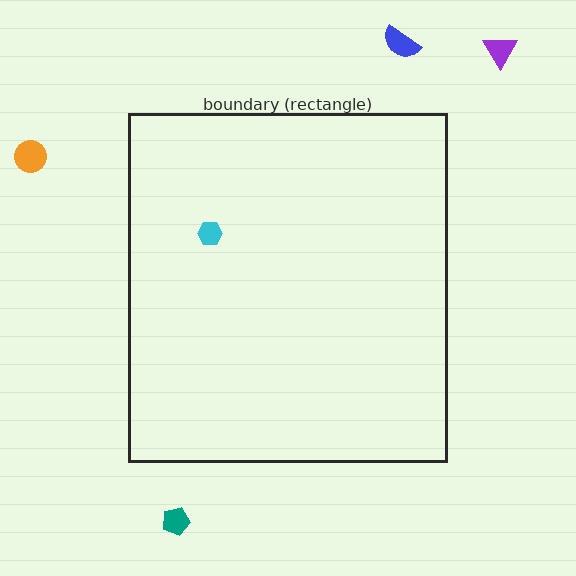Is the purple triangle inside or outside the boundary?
Outside.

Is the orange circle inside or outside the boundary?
Outside.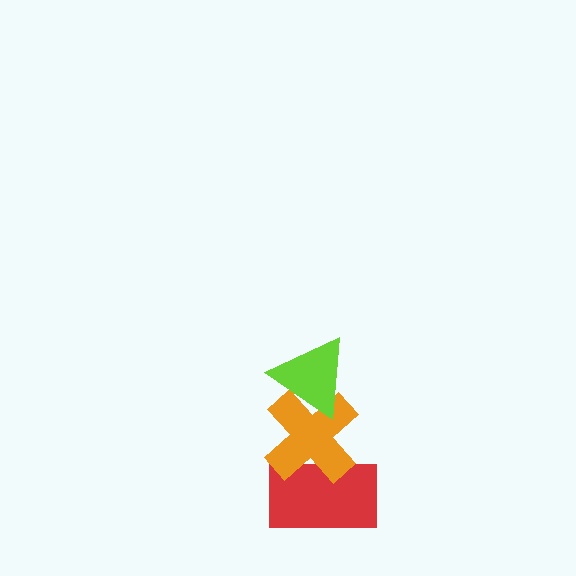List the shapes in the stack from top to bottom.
From top to bottom: the lime triangle, the orange cross, the red rectangle.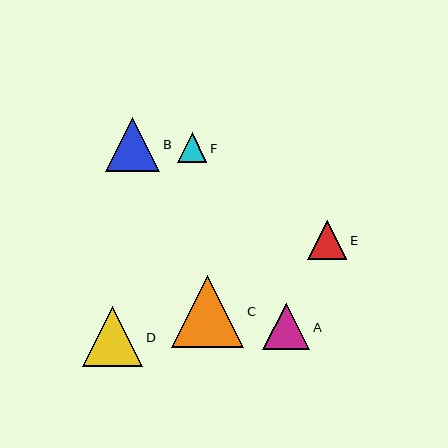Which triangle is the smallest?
Triangle F is the smallest with a size of approximately 30 pixels.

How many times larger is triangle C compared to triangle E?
Triangle C is approximately 1.9 times the size of triangle E.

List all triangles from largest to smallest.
From largest to smallest: C, D, B, A, E, F.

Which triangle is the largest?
Triangle C is the largest with a size of approximately 72 pixels.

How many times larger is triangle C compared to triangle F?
Triangle C is approximately 2.4 times the size of triangle F.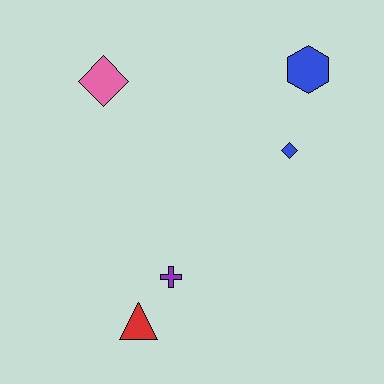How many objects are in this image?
There are 5 objects.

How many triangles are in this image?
There is 1 triangle.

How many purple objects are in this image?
There is 1 purple object.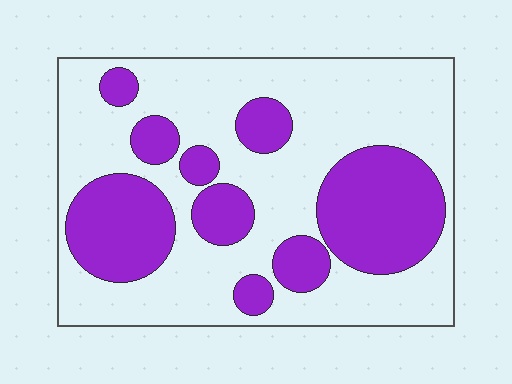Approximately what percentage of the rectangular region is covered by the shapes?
Approximately 35%.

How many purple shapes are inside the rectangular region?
9.